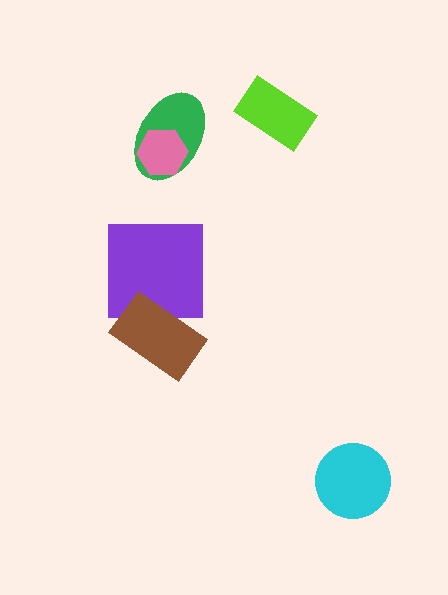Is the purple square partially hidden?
Yes, it is partially covered by another shape.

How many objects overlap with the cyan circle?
0 objects overlap with the cyan circle.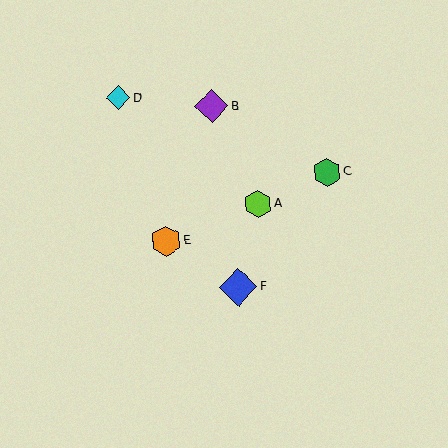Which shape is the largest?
The blue diamond (labeled F) is the largest.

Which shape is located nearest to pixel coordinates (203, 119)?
The purple diamond (labeled B) at (212, 106) is nearest to that location.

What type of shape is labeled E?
Shape E is an orange hexagon.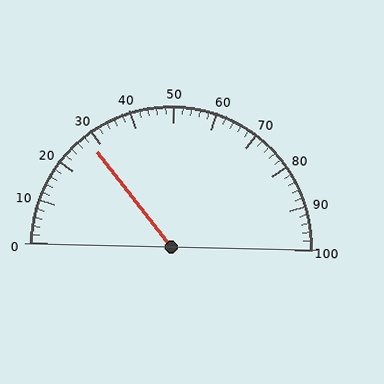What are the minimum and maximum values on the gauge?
The gauge ranges from 0 to 100.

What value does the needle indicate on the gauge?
The needle indicates approximately 28.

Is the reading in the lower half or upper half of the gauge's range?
The reading is in the lower half of the range (0 to 100).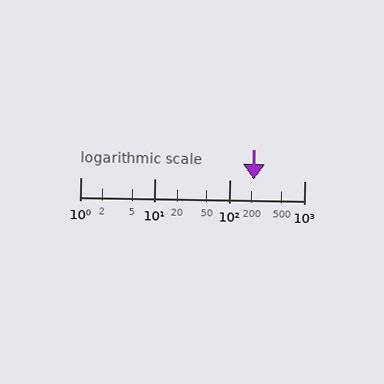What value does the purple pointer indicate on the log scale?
The pointer indicates approximately 210.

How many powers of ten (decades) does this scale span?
The scale spans 3 decades, from 1 to 1000.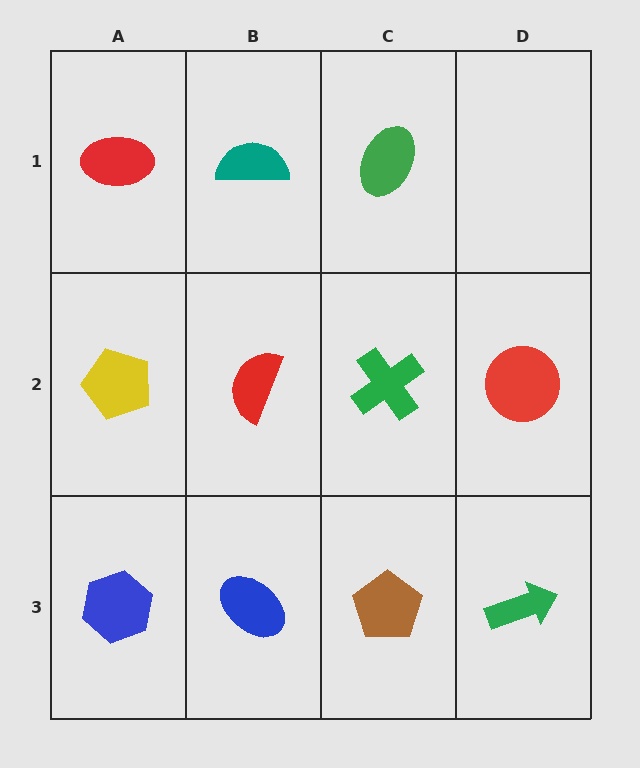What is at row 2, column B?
A red semicircle.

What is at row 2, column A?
A yellow pentagon.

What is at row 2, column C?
A green cross.